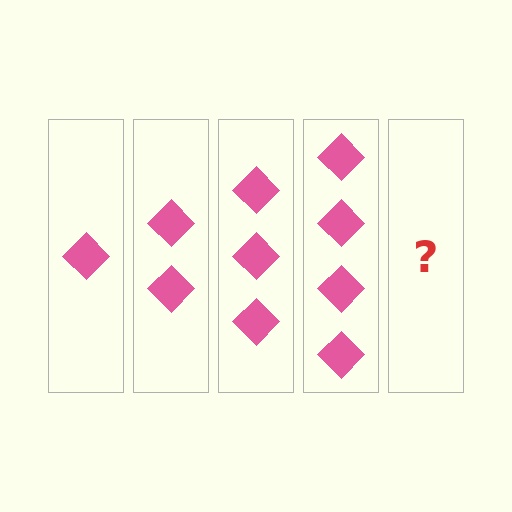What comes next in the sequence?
The next element should be 5 diamonds.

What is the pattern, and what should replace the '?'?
The pattern is that each step adds one more diamond. The '?' should be 5 diamonds.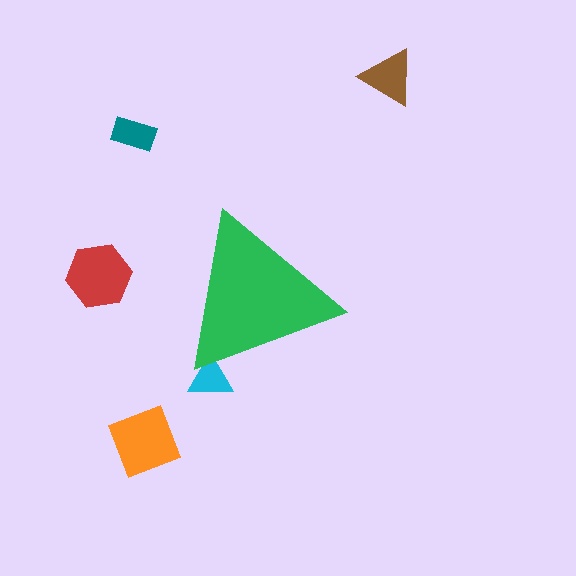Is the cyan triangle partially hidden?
Yes, the cyan triangle is partially hidden behind the green triangle.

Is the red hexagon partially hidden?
No, the red hexagon is fully visible.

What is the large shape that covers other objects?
A green triangle.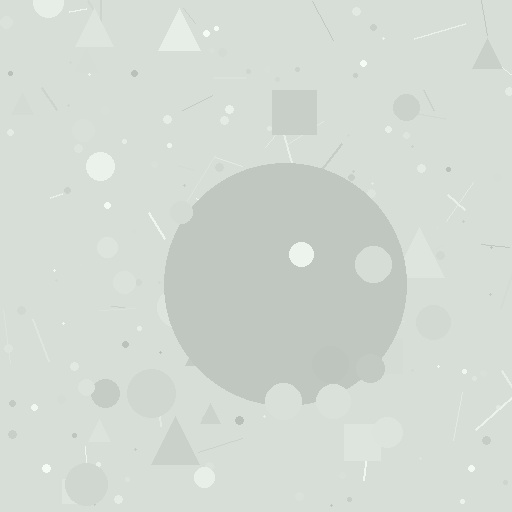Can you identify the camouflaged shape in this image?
The camouflaged shape is a circle.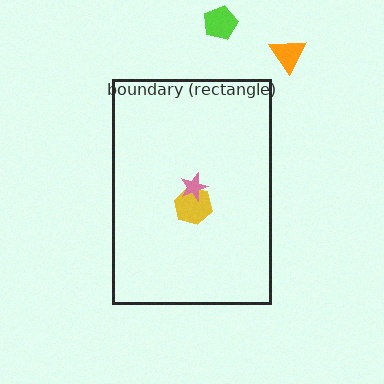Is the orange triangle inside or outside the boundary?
Outside.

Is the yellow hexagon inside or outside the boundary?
Inside.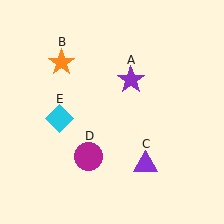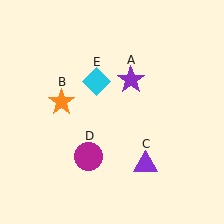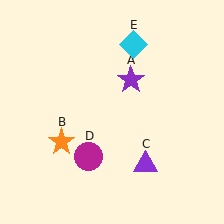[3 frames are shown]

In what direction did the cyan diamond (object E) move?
The cyan diamond (object E) moved up and to the right.